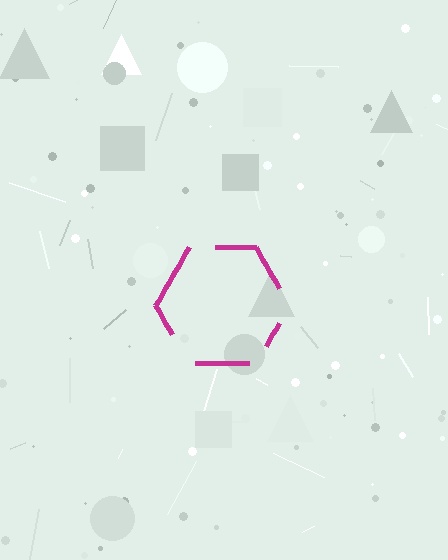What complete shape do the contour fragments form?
The contour fragments form a hexagon.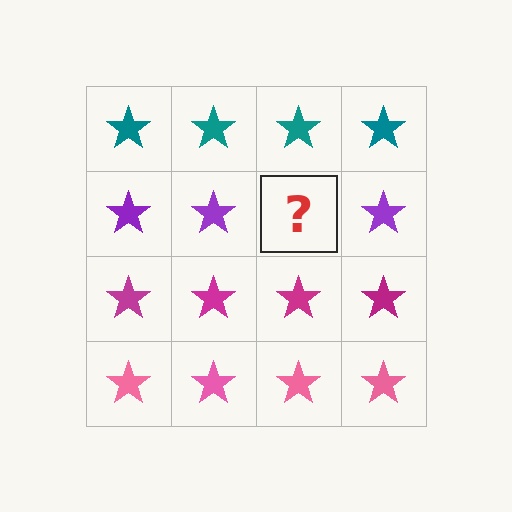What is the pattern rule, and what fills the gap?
The rule is that each row has a consistent color. The gap should be filled with a purple star.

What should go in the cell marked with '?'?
The missing cell should contain a purple star.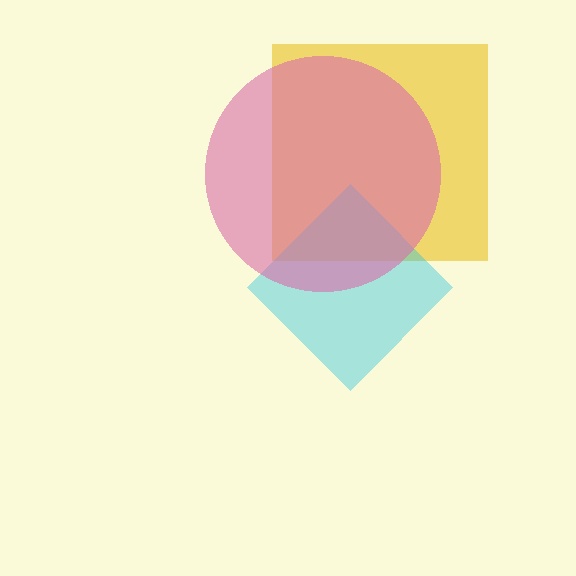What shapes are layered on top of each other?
The layered shapes are: a yellow square, a cyan diamond, a pink circle.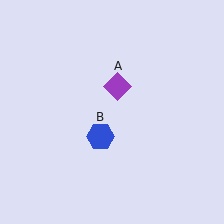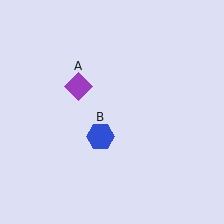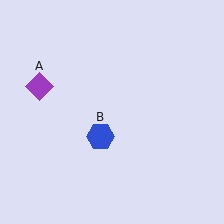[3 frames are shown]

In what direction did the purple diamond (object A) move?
The purple diamond (object A) moved left.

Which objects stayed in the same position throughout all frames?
Blue hexagon (object B) remained stationary.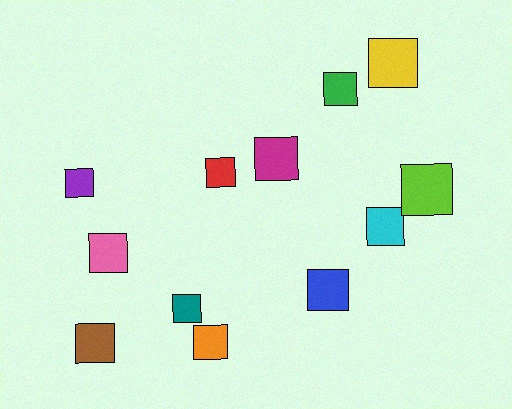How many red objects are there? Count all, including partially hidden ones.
There is 1 red object.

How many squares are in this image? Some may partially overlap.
There are 12 squares.